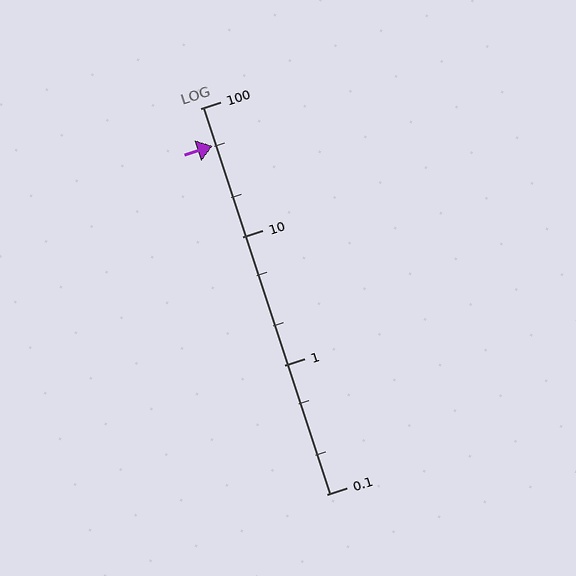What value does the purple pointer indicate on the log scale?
The pointer indicates approximately 51.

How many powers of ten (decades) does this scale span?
The scale spans 3 decades, from 0.1 to 100.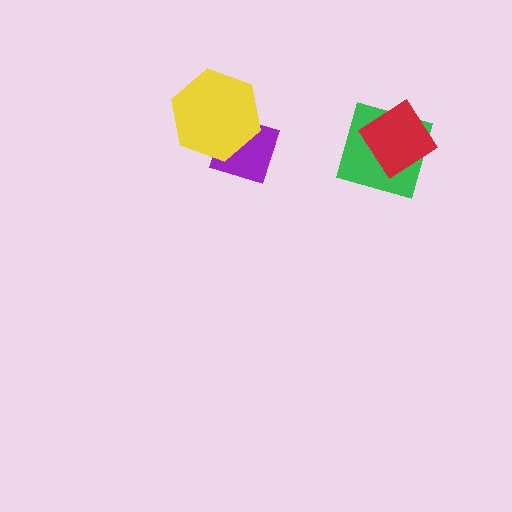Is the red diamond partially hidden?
No, no other shape covers it.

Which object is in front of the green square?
The red diamond is in front of the green square.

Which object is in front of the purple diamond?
The yellow hexagon is in front of the purple diamond.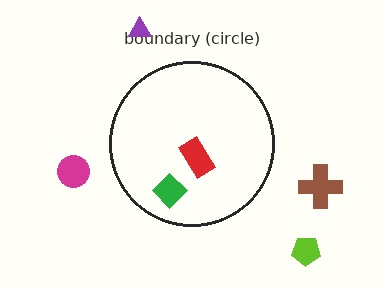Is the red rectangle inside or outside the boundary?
Inside.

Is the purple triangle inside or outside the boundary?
Outside.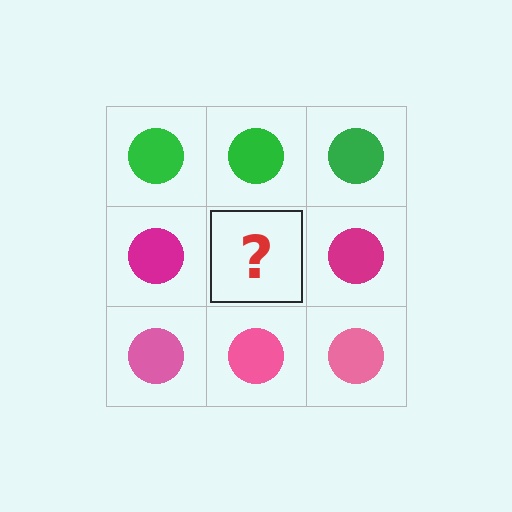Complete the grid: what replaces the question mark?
The question mark should be replaced with a magenta circle.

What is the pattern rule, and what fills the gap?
The rule is that each row has a consistent color. The gap should be filled with a magenta circle.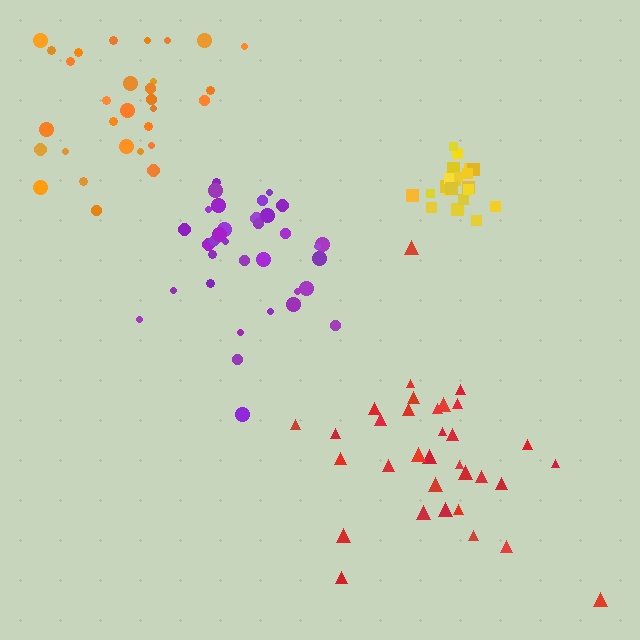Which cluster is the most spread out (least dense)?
Orange.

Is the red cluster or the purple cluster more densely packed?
Purple.